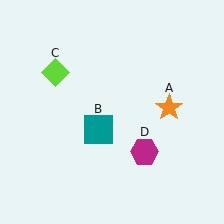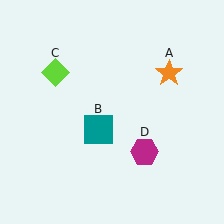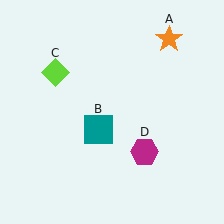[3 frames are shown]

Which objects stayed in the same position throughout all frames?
Teal square (object B) and lime diamond (object C) and magenta hexagon (object D) remained stationary.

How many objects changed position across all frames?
1 object changed position: orange star (object A).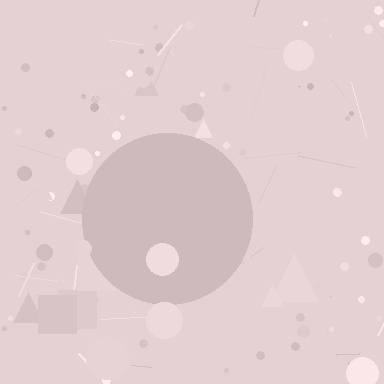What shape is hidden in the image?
A circle is hidden in the image.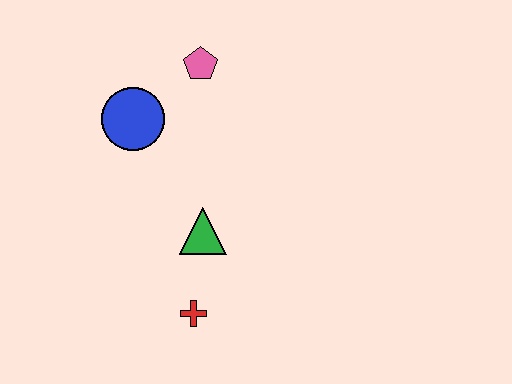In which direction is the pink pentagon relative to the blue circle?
The pink pentagon is to the right of the blue circle.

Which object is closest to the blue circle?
The pink pentagon is closest to the blue circle.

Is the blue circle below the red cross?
No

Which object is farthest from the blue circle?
The red cross is farthest from the blue circle.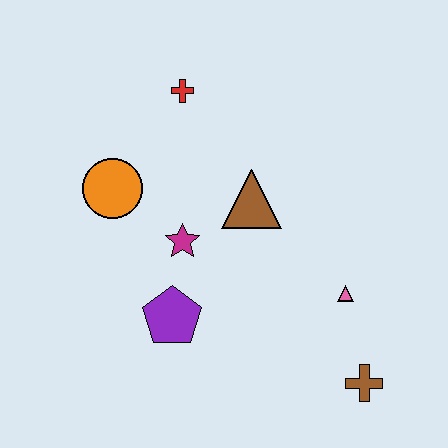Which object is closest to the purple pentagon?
The magenta star is closest to the purple pentagon.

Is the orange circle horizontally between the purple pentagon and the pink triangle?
No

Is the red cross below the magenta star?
No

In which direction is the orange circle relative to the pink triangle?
The orange circle is to the left of the pink triangle.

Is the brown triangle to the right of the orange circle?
Yes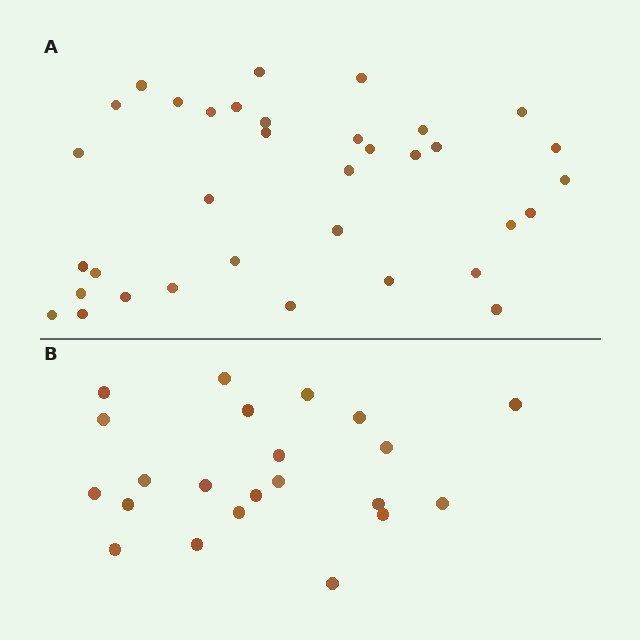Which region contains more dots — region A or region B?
Region A (the top region) has more dots.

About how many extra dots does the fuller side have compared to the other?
Region A has approximately 15 more dots than region B.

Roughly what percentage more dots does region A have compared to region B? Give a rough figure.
About 60% more.